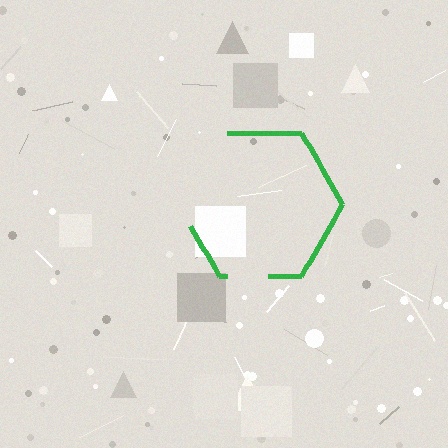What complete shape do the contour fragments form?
The contour fragments form a hexagon.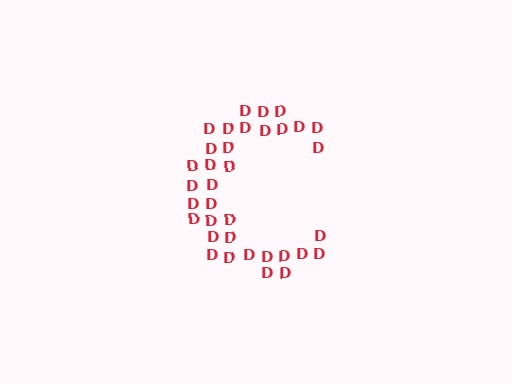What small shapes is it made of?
It is made of small letter D's.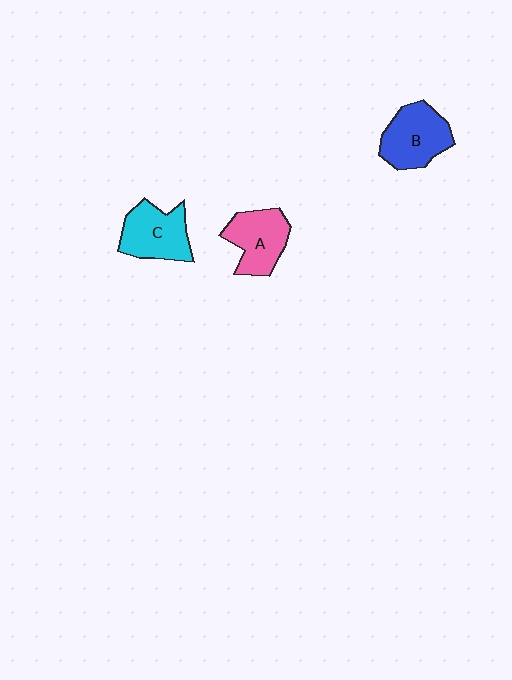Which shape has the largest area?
Shape B (blue).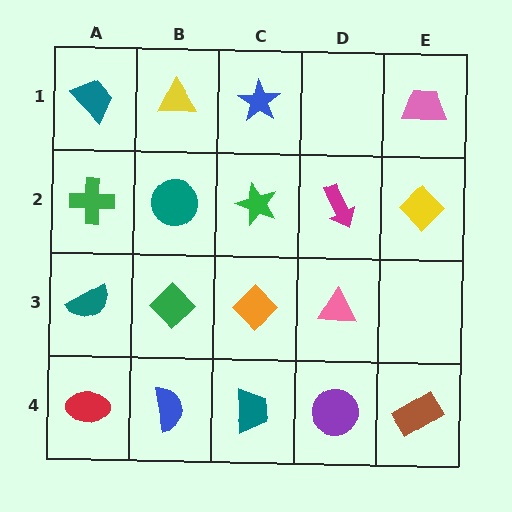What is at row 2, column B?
A teal circle.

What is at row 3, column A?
A teal semicircle.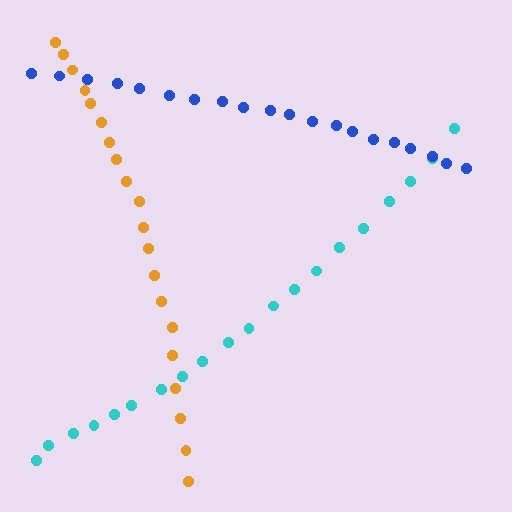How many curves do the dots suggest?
There are 3 distinct paths.